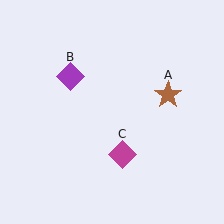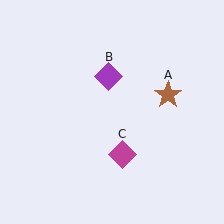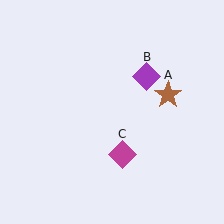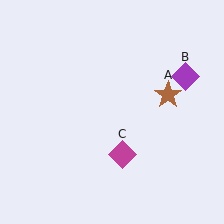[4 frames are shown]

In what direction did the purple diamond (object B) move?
The purple diamond (object B) moved right.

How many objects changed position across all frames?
1 object changed position: purple diamond (object B).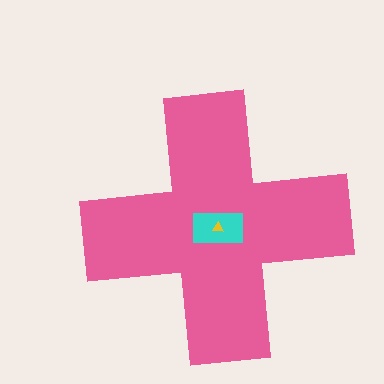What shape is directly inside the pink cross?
The cyan rectangle.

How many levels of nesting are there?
3.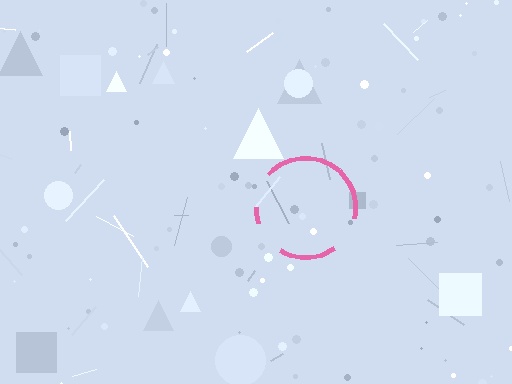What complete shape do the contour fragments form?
The contour fragments form a circle.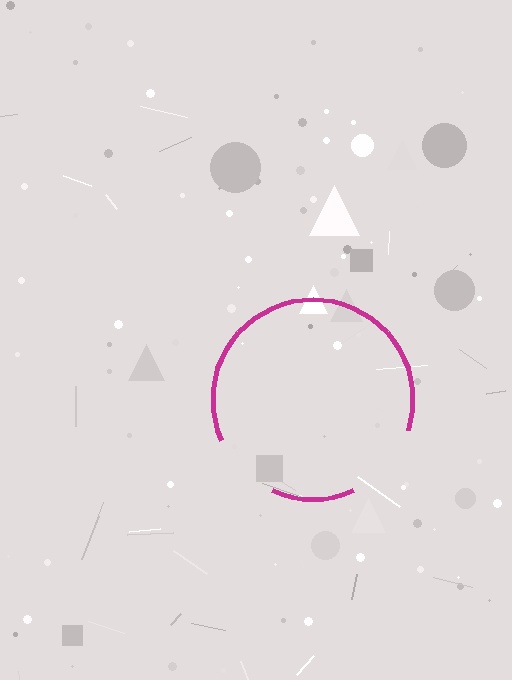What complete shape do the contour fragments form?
The contour fragments form a circle.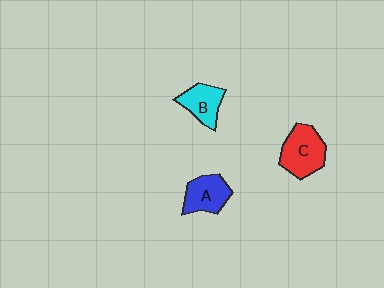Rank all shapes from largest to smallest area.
From largest to smallest: C (red), A (blue), B (cyan).